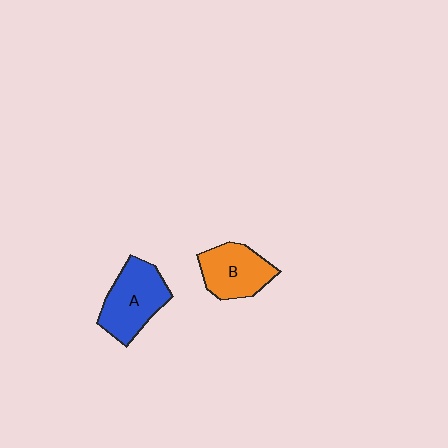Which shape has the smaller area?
Shape B (orange).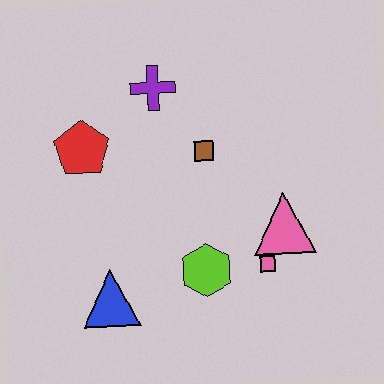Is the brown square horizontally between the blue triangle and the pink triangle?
Yes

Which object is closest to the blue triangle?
The lime hexagon is closest to the blue triangle.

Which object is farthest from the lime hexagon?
The purple cross is farthest from the lime hexagon.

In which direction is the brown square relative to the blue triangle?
The brown square is above the blue triangle.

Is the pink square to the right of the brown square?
Yes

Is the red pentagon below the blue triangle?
No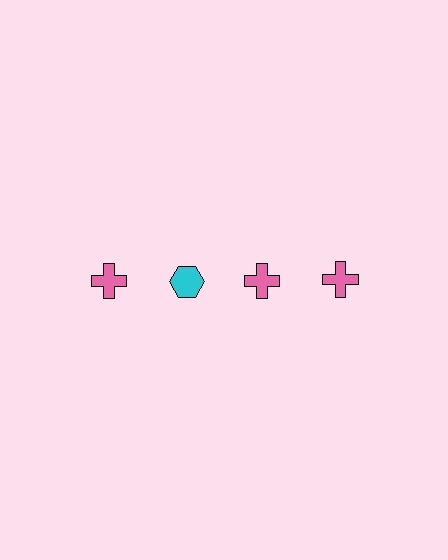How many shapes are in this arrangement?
There are 4 shapes arranged in a grid pattern.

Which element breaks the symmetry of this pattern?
The cyan hexagon in the top row, second from left column breaks the symmetry. All other shapes are pink crosses.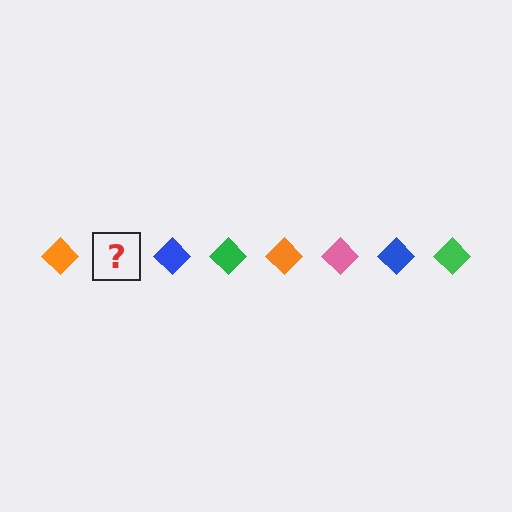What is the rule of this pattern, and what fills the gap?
The rule is that the pattern cycles through orange, pink, blue, green diamonds. The gap should be filled with a pink diamond.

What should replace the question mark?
The question mark should be replaced with a pink diamond.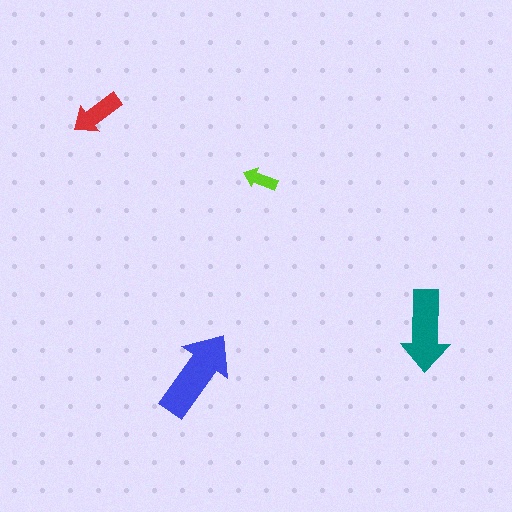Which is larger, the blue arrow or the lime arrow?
The blue one.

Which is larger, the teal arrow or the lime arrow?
The teal one.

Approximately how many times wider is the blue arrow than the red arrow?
About 1.5 times wider.